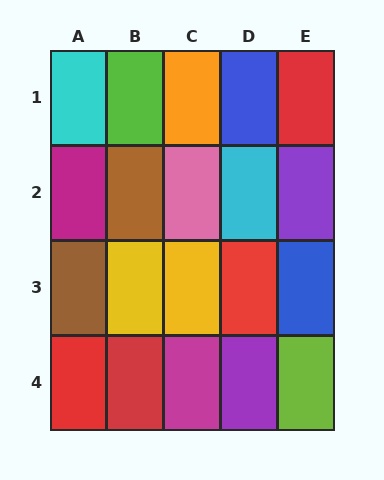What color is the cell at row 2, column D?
Cyan.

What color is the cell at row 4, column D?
Purple.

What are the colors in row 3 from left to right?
Brown, yellow, yellow, red, blue.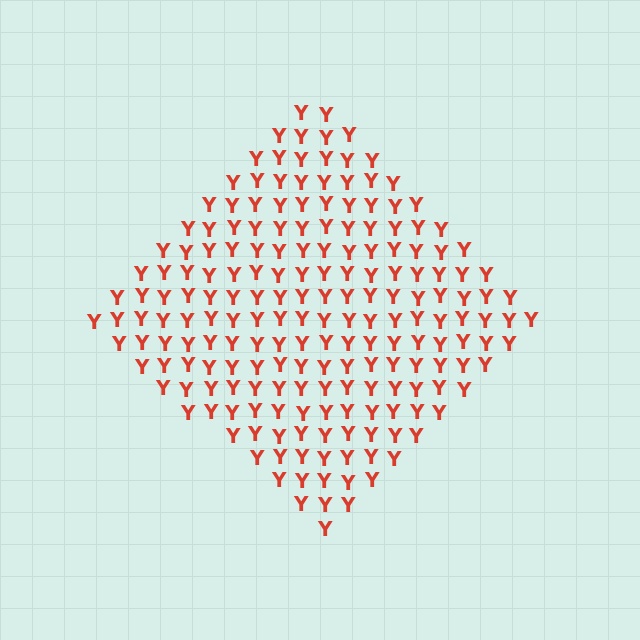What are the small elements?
The small elements are letter Y's.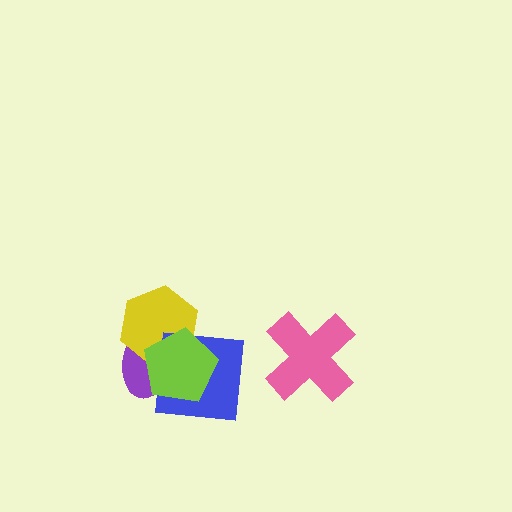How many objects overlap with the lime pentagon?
3 objects overlap with the lime pentagon.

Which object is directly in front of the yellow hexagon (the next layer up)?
The blue square is directly in front of the yellow hexagon.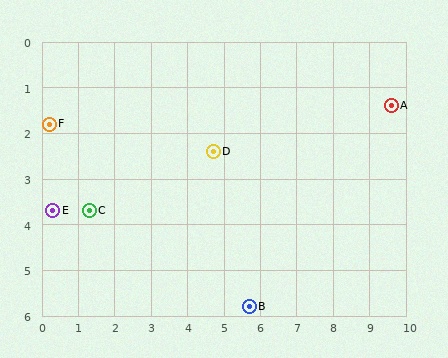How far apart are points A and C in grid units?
Points A and C are about 8.6 grid units apart.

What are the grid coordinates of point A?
Point A is at approximately (9.6, 1.4).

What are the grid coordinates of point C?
Point C is at approximately (1.3, 3.7).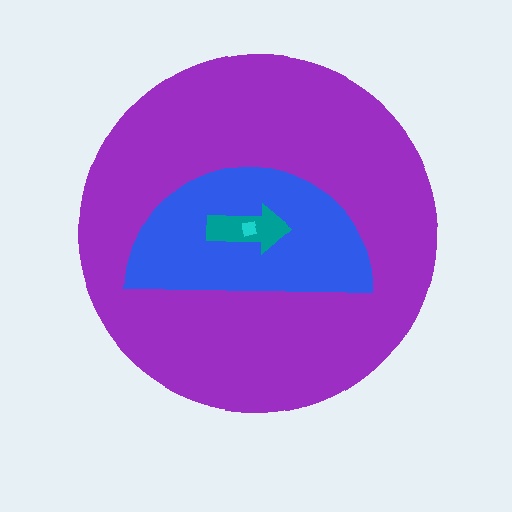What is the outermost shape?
The purple circle.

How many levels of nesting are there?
4.